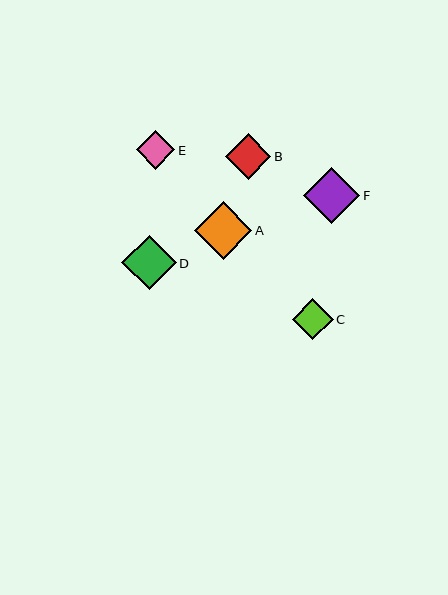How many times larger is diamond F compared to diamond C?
Diamond F is approximately 1.4 times the size of diamond C.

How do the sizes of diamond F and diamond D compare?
Diamond F and diamond D are approximately the same size.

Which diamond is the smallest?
Diamond E is the smallest with a size of approximately 38 pixels.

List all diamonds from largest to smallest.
From largest to smallest: A, F, D, B, C, E.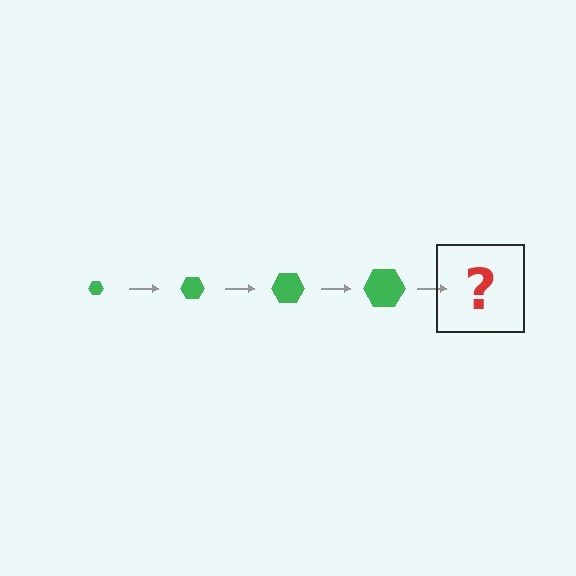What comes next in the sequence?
The next element should be a green hexagon, larger than the previous one.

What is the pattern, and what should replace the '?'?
The pattern is that the hexagon gets progressively larger each step. The '?' should be a green hexagon, larger than the previous one.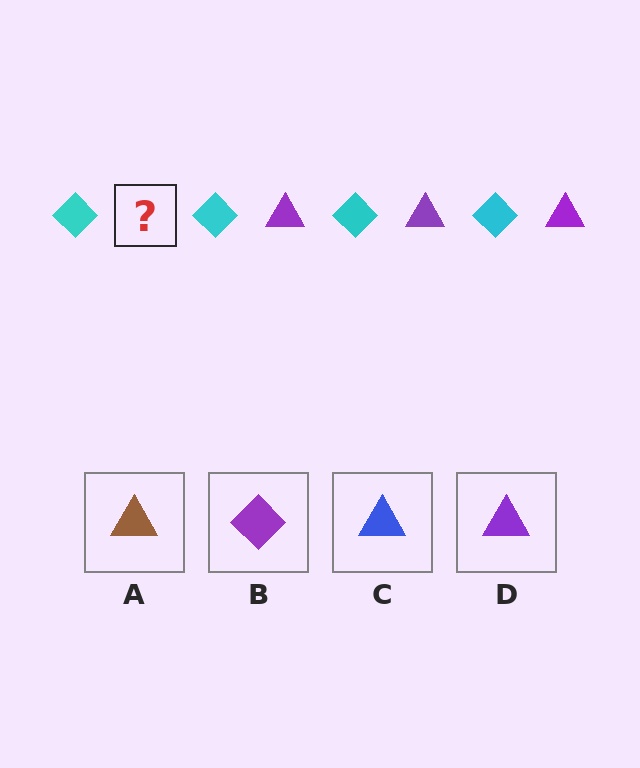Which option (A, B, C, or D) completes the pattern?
D.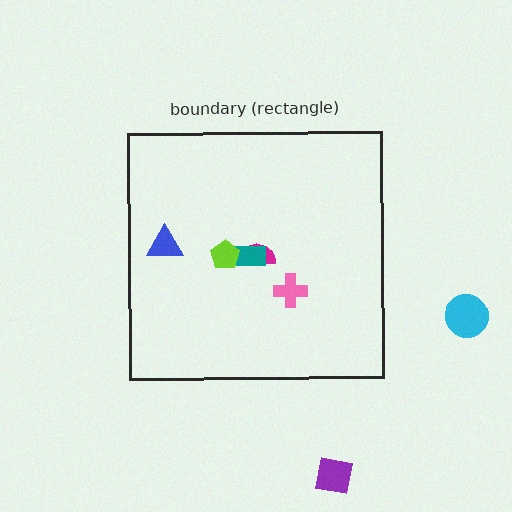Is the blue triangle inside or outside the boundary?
Inside.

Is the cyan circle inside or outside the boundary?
Outside.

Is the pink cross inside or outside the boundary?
Inside.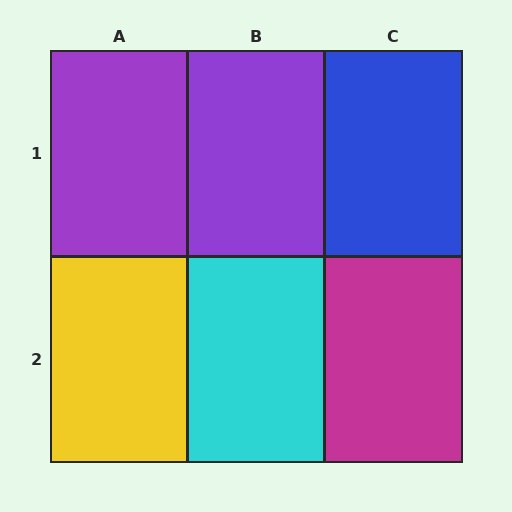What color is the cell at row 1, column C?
Blue.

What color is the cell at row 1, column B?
Purple.